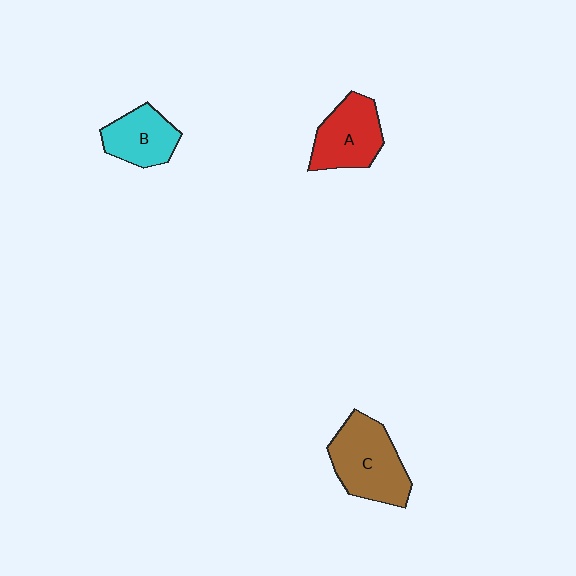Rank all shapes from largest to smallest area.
From largest to smallest: C (brown), A (red), B (cyan).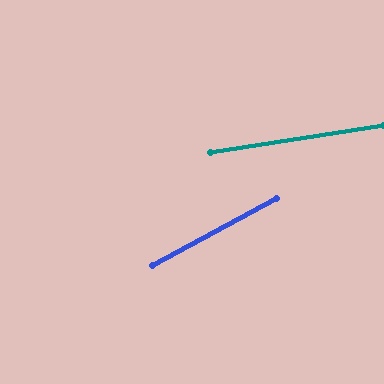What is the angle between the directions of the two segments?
Approximately 19 degrees.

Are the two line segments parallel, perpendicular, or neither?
Neither parallel nor perpendicular — they differ by about 19°.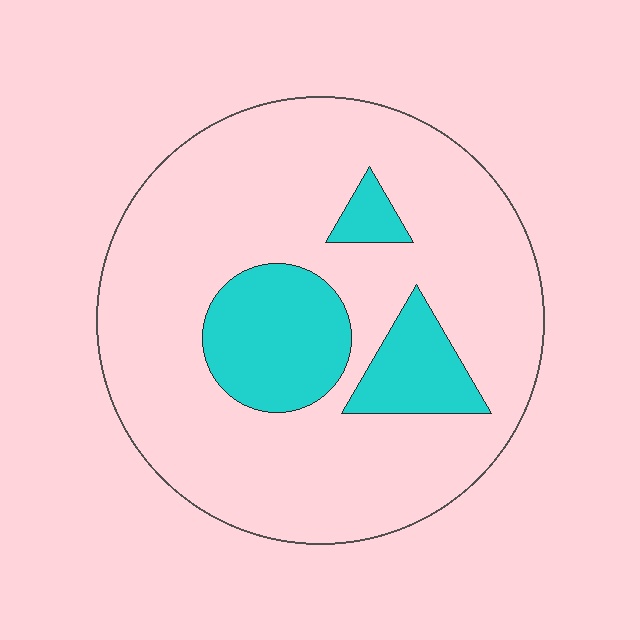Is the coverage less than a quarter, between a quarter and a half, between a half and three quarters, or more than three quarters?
Less than a quarter.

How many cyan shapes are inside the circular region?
3.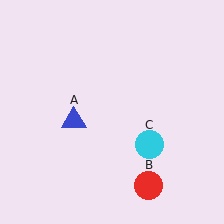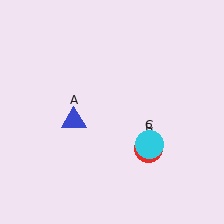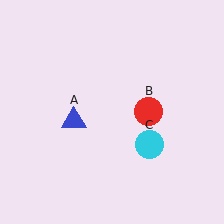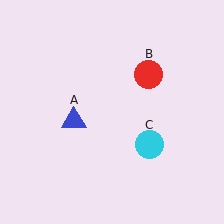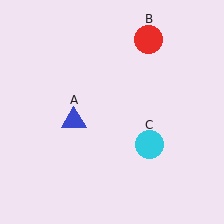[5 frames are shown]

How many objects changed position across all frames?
1 object changed position: red circle (object B).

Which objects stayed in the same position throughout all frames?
Blue triangle (object A) and cyan circle (object C) remained stationary.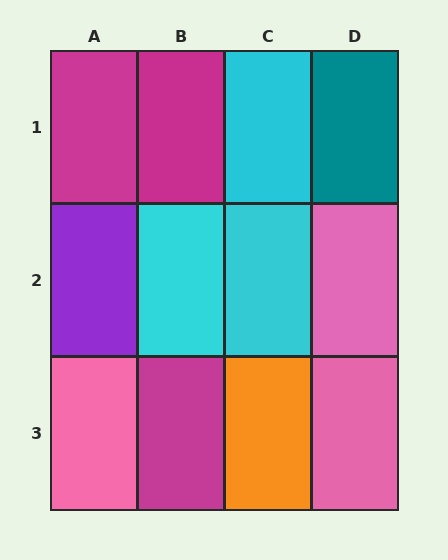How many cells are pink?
3 cells are pink.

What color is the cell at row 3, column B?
Magenta.